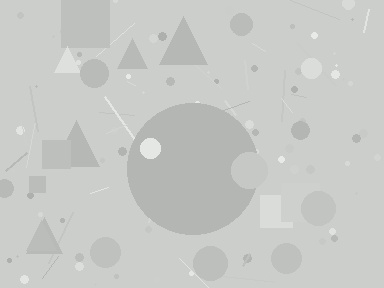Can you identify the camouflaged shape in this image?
The camouflaged shape is a circle.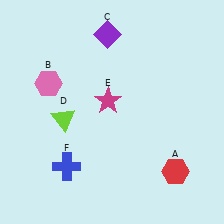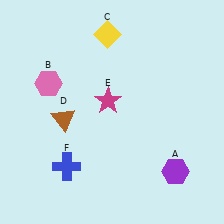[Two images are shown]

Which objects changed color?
A changed from red to purple. C changed from purple to yellow. D changed from lime to brown.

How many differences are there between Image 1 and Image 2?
There are 3 differences between the two images.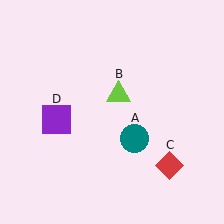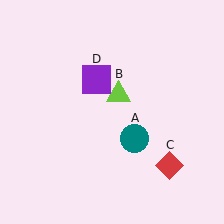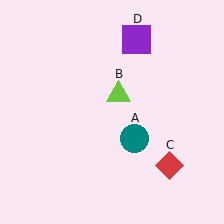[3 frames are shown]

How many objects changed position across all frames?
1 object changed position: purple square (object D).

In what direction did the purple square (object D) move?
The purple square (object D) moved up and to the right.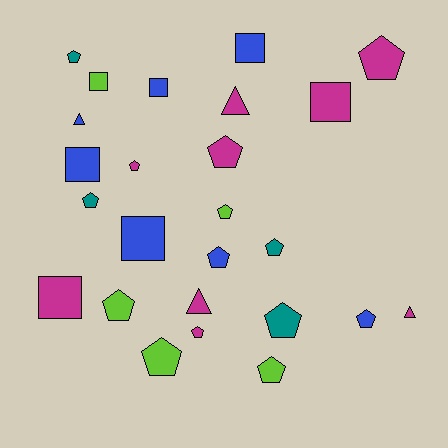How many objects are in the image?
There are 25 objects.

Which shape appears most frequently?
Pentagon, with 14 objects.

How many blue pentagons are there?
There are 2 blue pentagons.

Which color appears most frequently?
Magenta, with 9 objects.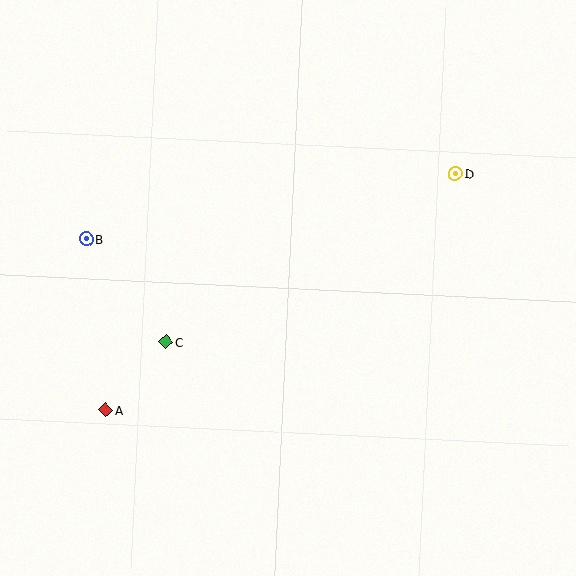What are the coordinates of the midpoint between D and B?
The midpoint between D and B is at (271, 206).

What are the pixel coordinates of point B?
Point B is at (87, 239).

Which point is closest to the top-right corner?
Point D is closest to the top-right corner.